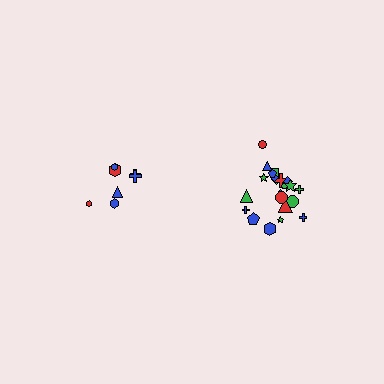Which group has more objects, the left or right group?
The right group.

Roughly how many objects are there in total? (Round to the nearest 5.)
Roughly 30 objects in total.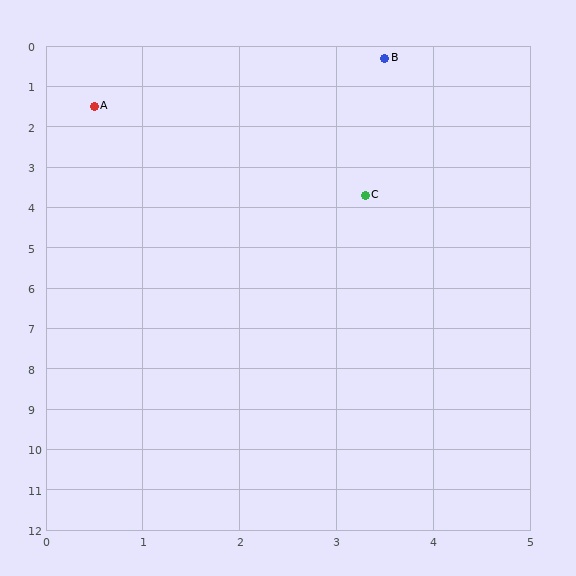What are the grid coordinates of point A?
Point A is at approximately (0.5, 1.5).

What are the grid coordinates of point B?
Point B is at approximately (3.5, 0.3).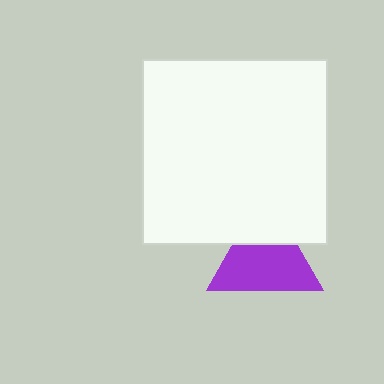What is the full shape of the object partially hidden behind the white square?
The partially hidden object is a purple triangle.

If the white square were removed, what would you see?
You would see the complete purple triangle.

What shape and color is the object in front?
The object in front is a white square.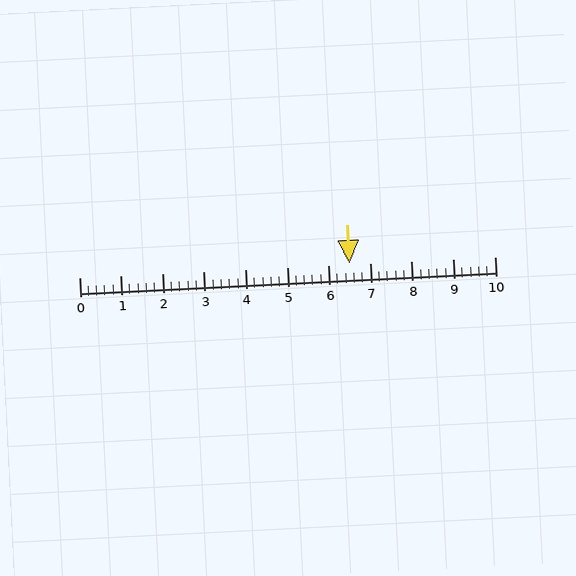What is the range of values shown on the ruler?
The ruler shows values from 0 to 10.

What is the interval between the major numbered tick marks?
The major tick marks are spaced 1 units apart.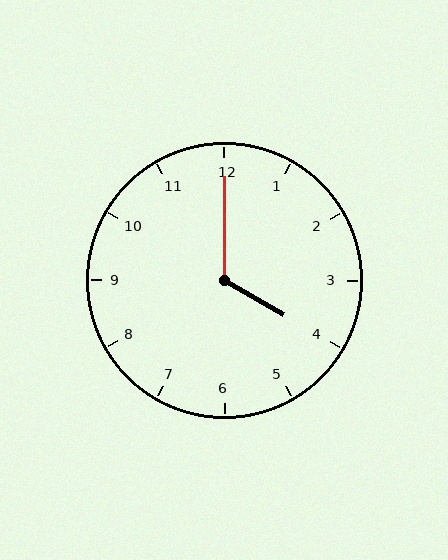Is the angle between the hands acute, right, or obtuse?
It is obtuse.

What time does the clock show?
4:00.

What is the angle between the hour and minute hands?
Approximately 120 degrees.